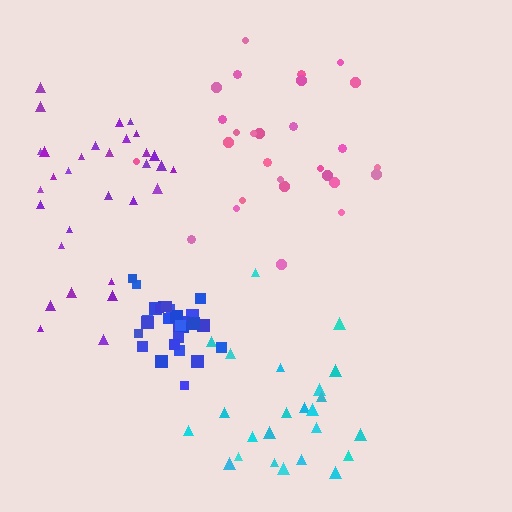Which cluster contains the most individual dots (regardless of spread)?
Purple (31).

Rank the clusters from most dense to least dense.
blue, purple, cyan, pink.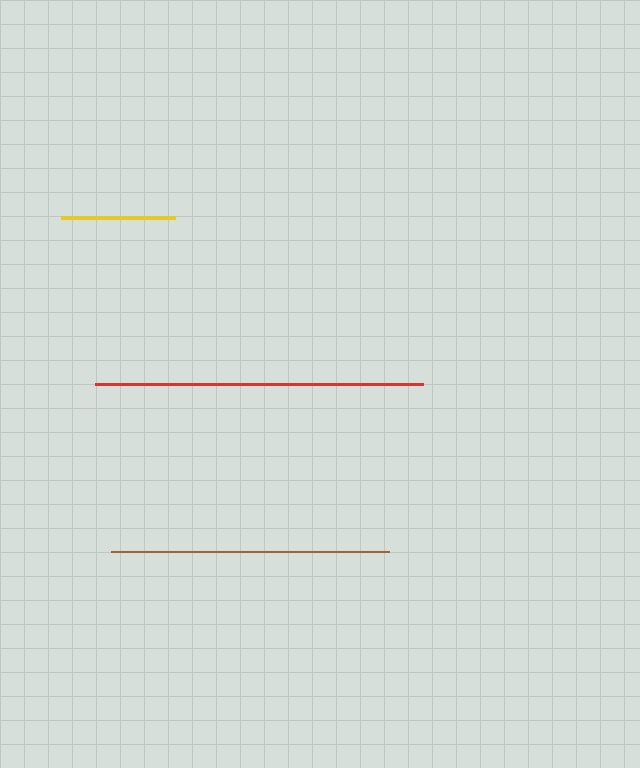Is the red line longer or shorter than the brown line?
The red line is longer than the brown line.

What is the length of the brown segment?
The brown segment is approximately 278 pixels long.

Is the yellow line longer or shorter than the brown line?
The brown line is longer than the yellow line.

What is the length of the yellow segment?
The yellow segment is approximately 113 pixels long.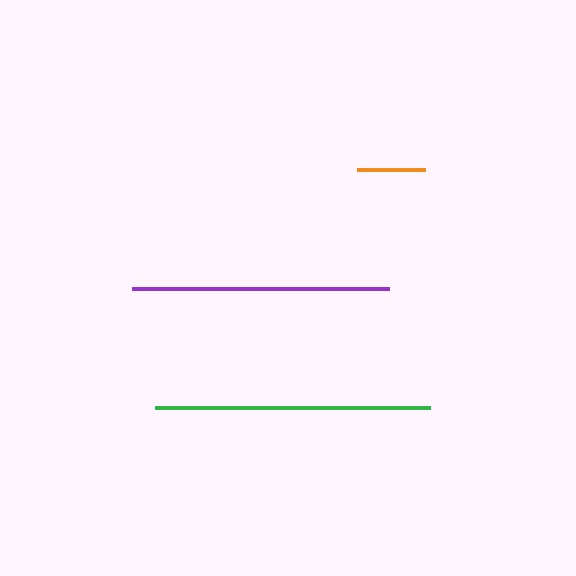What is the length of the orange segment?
The orange segment is approximately 67 pixels long.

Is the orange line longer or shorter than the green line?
The green line is longer than the orange line.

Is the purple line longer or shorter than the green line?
The green line is longer than the purple line.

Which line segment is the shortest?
The orange line is the shortest at approximately 67 pixels.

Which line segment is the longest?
The green line is the longest at approximately 275 pixels.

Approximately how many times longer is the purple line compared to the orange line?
The purple line is approximately 3.8 times the length of the orange line.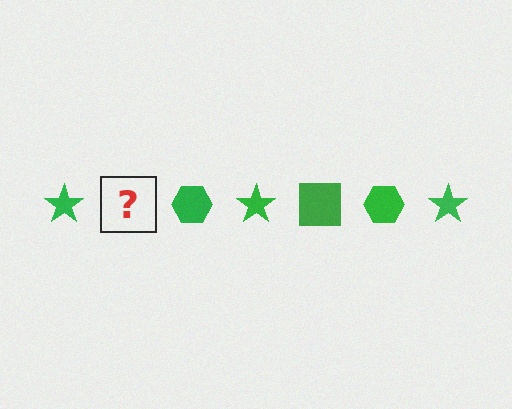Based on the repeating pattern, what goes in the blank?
The blank should be a green square.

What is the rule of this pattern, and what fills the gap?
The rule is that the pattern cycles through star, square, hexagon shapes in green. The gap should be filled with a green square.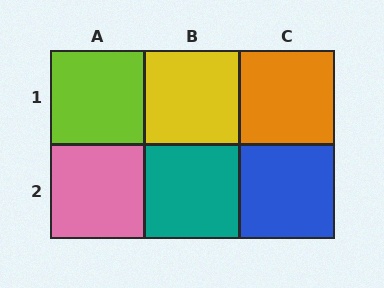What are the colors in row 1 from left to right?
Lime, yellow, orange.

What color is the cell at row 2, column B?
Teal.